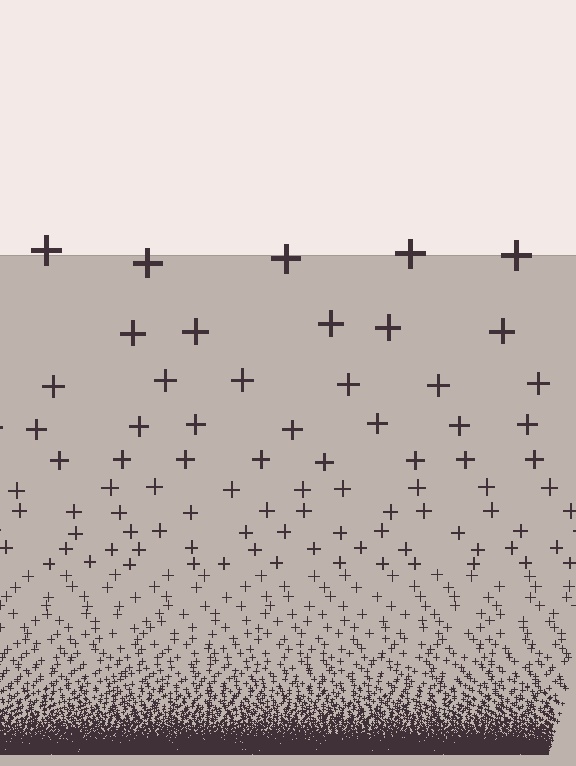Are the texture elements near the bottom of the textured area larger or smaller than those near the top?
Smaller. The gradient is inverted — elements near the bottom are smaller and denser.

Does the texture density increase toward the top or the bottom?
Density increases toward the bottom.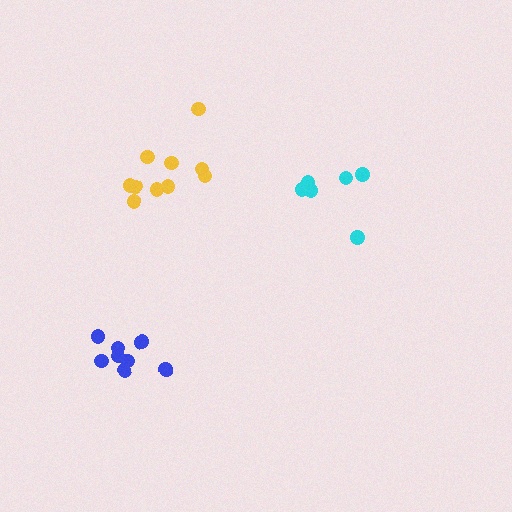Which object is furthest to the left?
The blue cluster is leftmost.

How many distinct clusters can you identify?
There are 3 distinct clusters.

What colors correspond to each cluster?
The clusters are colored: blue, cyan, yellow.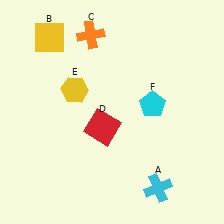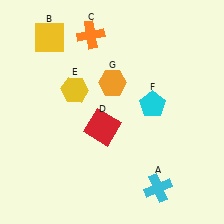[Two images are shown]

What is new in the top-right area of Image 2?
An orange hexagon (G) was added in the top-right area of Image 2.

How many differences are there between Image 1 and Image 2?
There is 1 difference between the two images.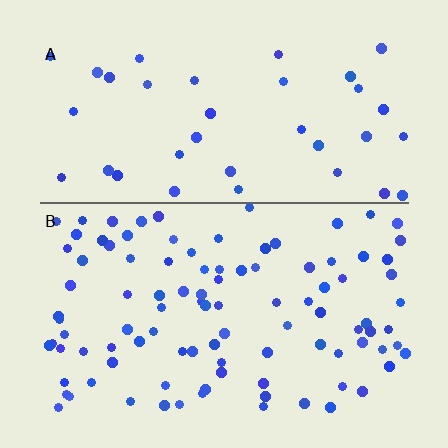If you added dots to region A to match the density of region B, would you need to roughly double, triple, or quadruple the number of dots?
Approximately triple.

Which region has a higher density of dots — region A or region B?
B (the bottom).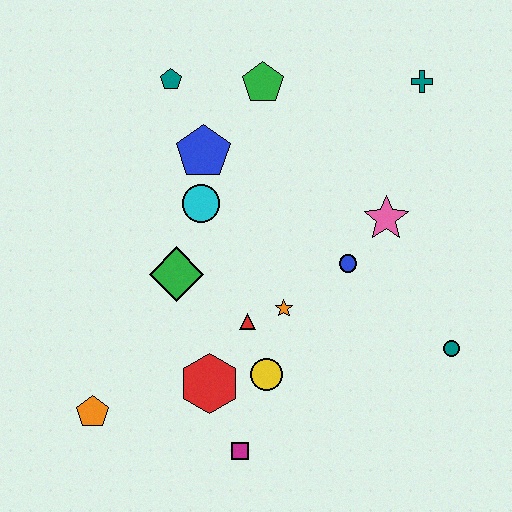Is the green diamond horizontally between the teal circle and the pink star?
No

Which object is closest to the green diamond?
The cyan circle is closest to the green diamond.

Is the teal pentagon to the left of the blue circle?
Yes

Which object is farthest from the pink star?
The orange pentagon is farthest from the pink star.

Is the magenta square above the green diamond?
No